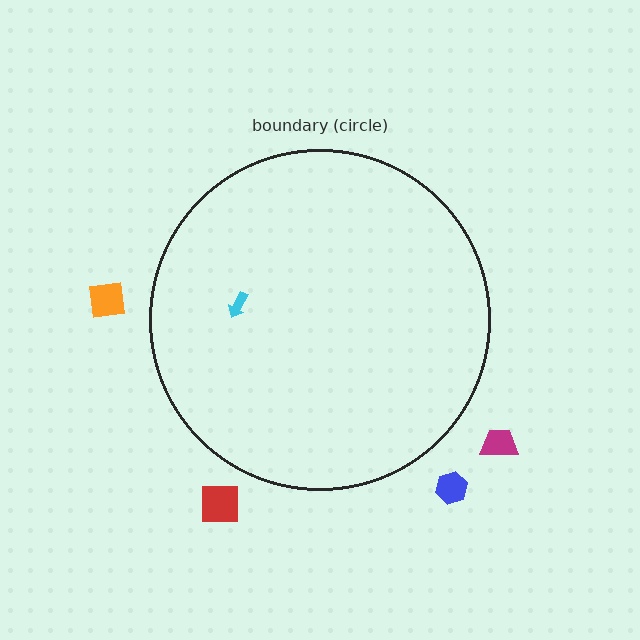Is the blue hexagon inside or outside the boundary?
Outside.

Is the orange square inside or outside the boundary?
Outside.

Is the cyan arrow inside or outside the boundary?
Inside.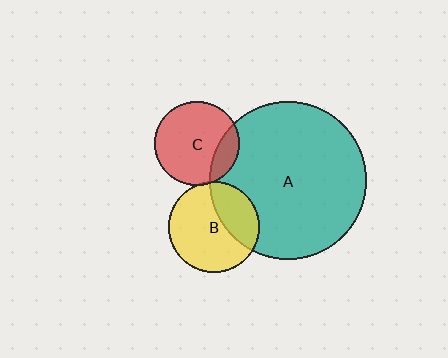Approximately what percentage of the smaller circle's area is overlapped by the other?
Approximately 5%.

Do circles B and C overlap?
Yes.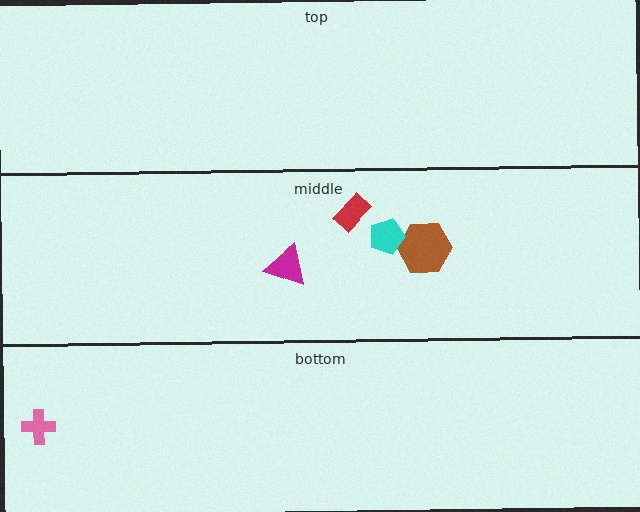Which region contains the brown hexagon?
The middle region.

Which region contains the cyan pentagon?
The middle region.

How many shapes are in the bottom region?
1.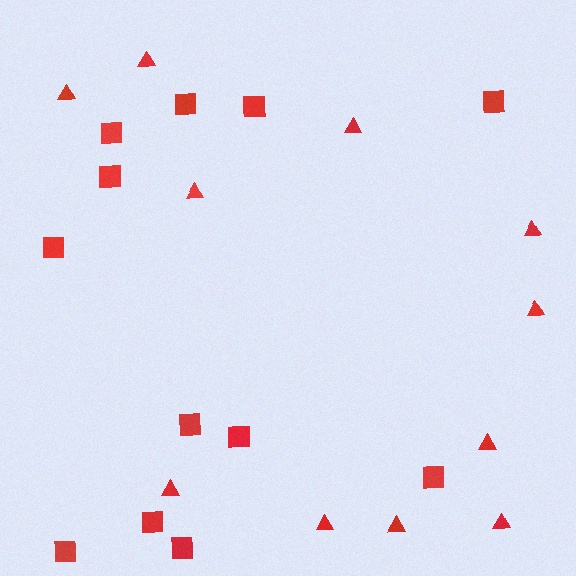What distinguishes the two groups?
There are 2 groups: one group of squares (12) and one group of triangles (11).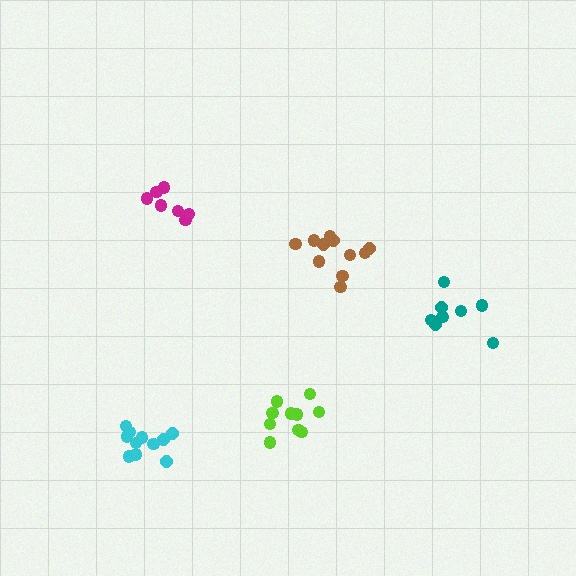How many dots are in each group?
Group 1: 10 dots, Group 2: 8 dots, Group 3: 11 dots, Group 4: 11 dots, Group 5: 7 dots (47 total).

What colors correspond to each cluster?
The clusters are colored: lime, teal, brown, cyan, magenta.